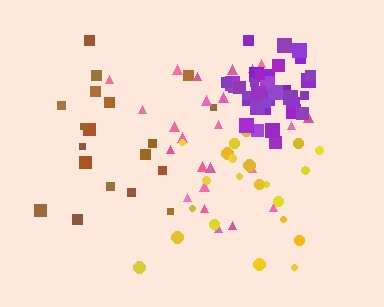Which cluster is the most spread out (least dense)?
Pink.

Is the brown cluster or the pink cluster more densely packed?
Brown.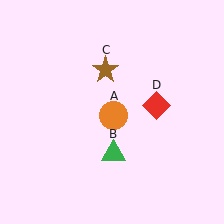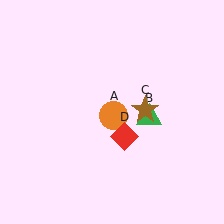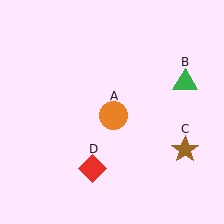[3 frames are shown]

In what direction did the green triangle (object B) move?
The green triangle (object B) moved up and to the right.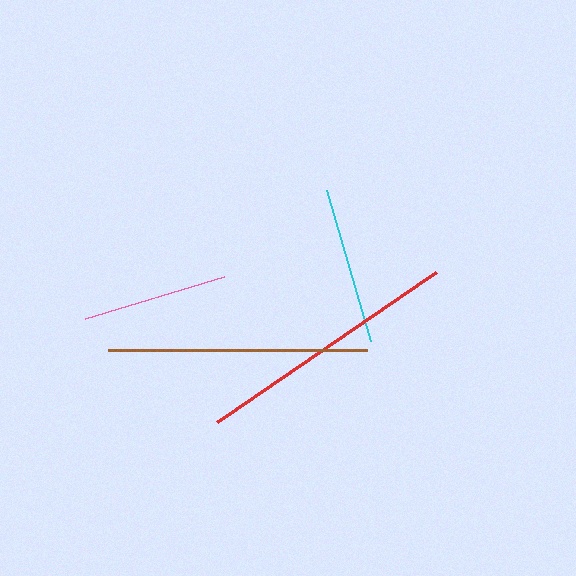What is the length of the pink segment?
The pink segment is approximately 145 pixels long.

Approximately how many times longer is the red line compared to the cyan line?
The red line is approximately 1.7 times the length of the cyan line.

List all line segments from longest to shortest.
From longest to shortest: red, brown, cyan, pink.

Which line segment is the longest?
The red line is the longest at approximately 265 pixels.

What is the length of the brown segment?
The brown segment is approximately 259 pixels long.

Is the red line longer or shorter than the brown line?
The red line is longer than the brown line.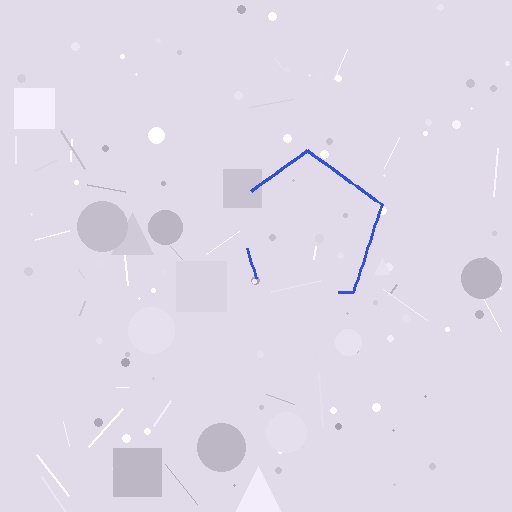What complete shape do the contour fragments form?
The contour fragments form a pentagon.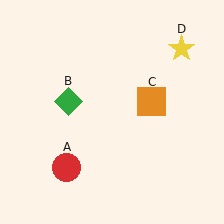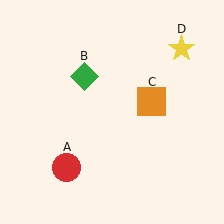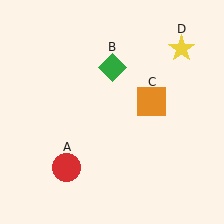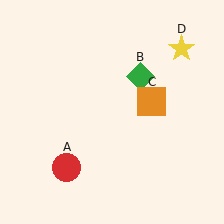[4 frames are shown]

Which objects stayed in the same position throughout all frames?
Red circle (object A) and orange square (object C) and yellow star (object D) remained stationary.